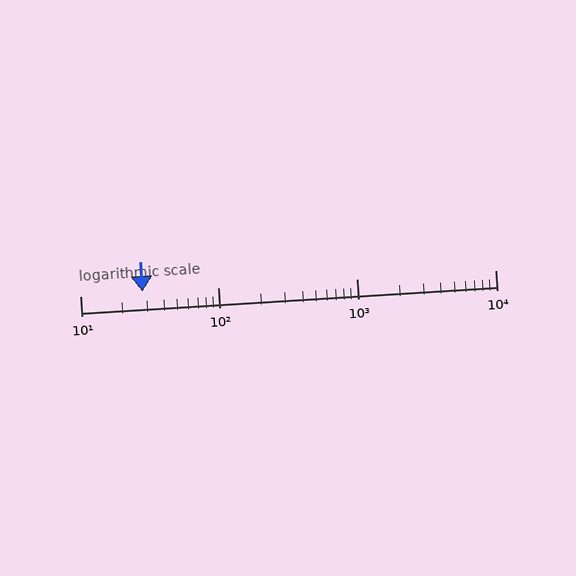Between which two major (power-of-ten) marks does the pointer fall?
The pointer is between 10 and 100.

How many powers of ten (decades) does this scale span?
The scale spans 3 decades, from 10 to 10000.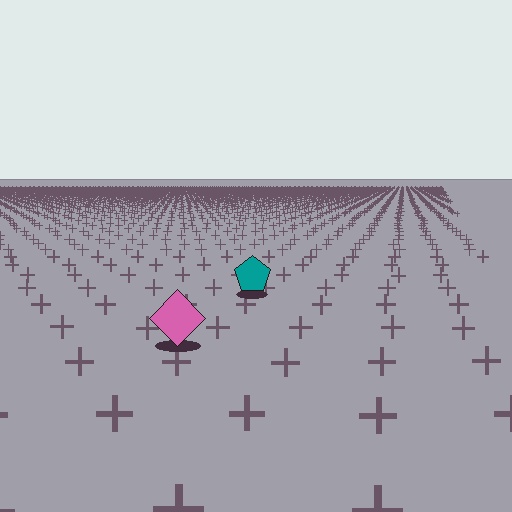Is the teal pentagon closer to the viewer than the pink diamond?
No. The pink diamond is closer — you can tell from the texture gradient: the ground texture is coarser near it.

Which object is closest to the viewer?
The pink diamond is closest. The texture marks near it are larger and more spread out.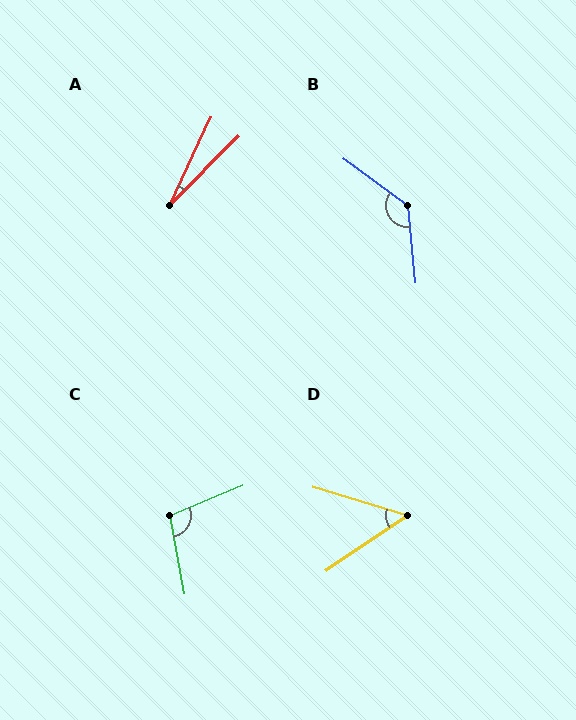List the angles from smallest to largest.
A (20°), D (51°), C (102°), B (132°).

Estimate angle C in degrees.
Approximately 102 degrees.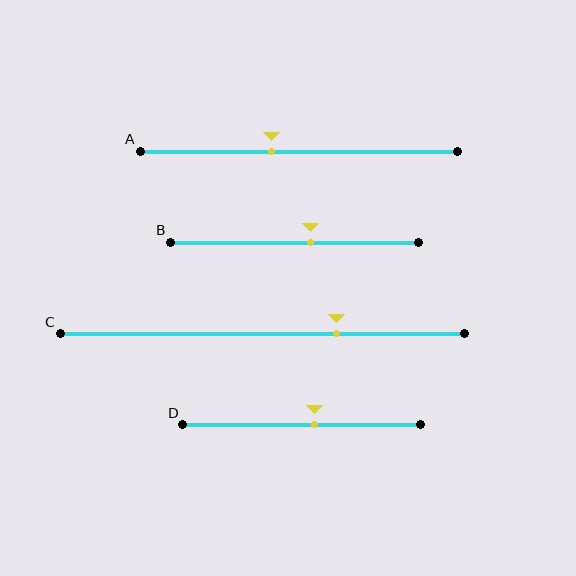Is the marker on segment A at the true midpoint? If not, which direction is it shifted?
No, the marker on segment A is shifted to the left by about 9% of the segment length.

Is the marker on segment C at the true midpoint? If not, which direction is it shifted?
No, the marker on segment C is shifted to the right by about 18% of the segment length.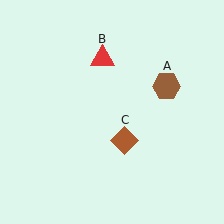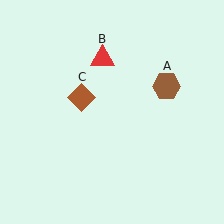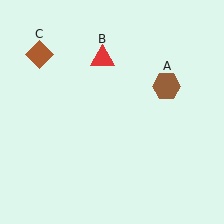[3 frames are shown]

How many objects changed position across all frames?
1 object changed position: brown diamond (object C).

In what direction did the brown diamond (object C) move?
The brown diamond (object C) moved up and to the left.